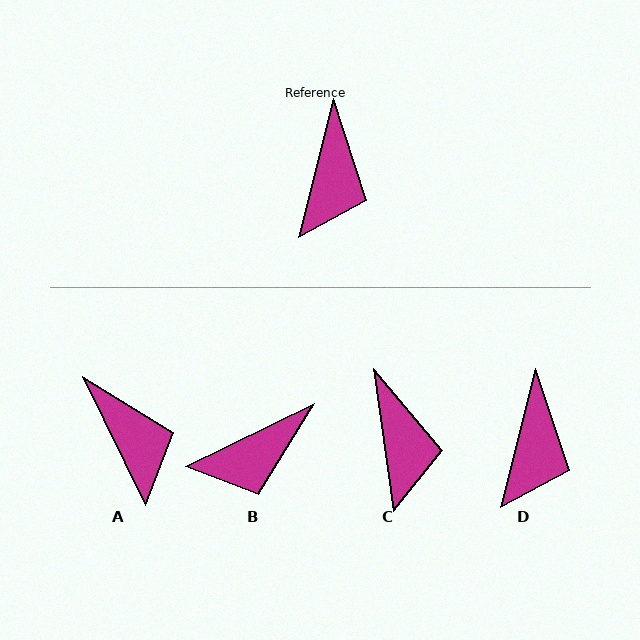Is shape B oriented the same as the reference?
No, it is off by about 50 degrees.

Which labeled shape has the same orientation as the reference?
D.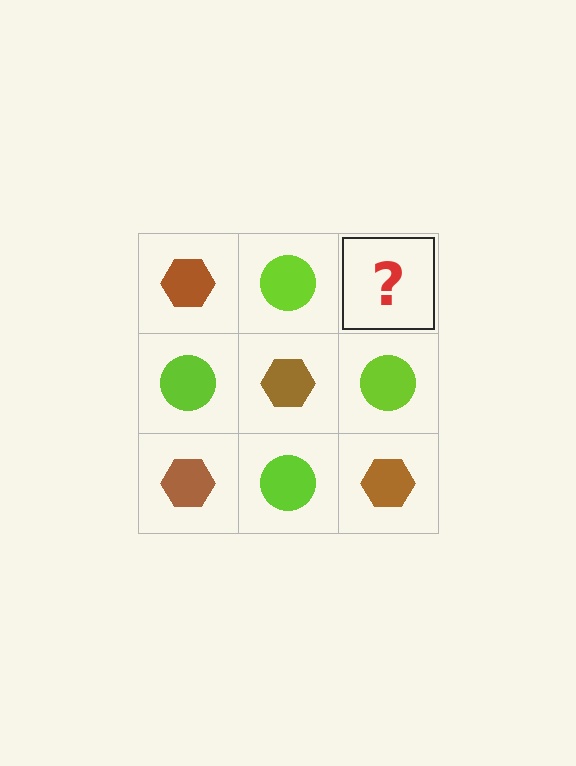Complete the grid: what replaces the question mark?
The question mark should be replaced with a brown hexagon.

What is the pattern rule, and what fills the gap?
The rule is that it alternates brown hexagon and lime circle in a checkerboard pattern. The gap should be filled with a brown hexagon.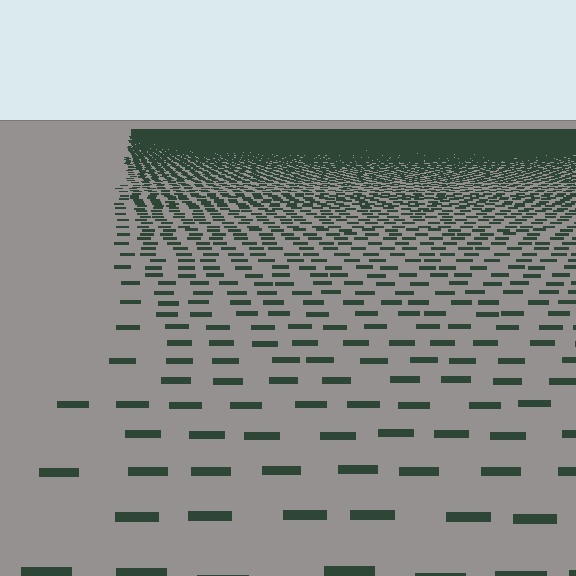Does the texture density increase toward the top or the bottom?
Density increases toward the top.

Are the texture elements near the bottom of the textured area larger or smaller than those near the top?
Larger. Near the bottom, elements are closer to the viewer and appear at a bigger on-screen size.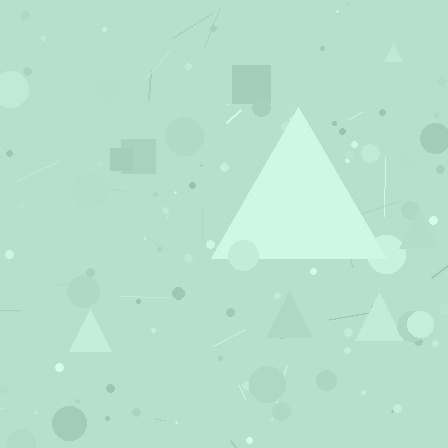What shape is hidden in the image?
A triangle is hidden in the image.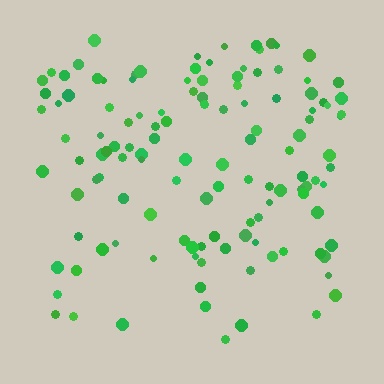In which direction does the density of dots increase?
From bottom to top, with the top side densest.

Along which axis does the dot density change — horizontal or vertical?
Vertical.